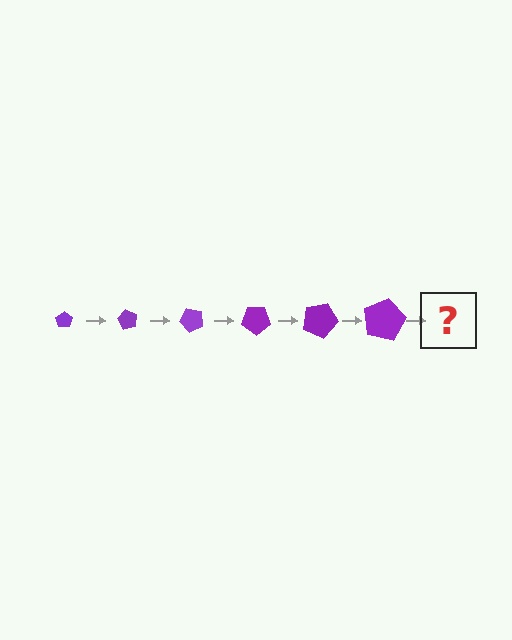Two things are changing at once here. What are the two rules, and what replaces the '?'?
The two rules are that the pentagon grows larger each step and it rotates 60 degrees each step. The '?' should be a pentagon, larger than the previous one and rotated 360 degrees from the start.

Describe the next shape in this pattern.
It should be a pentagon, larger than the previous one and rotated 360 degrees from the start.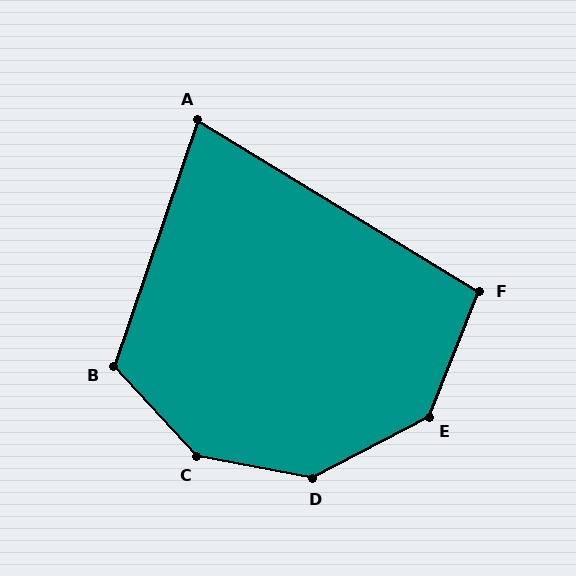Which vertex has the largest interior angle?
C, at approximately 143 degrees.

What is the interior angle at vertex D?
Approximately 142 degrees (obtuse).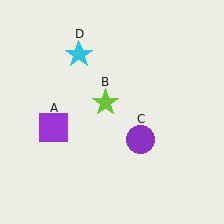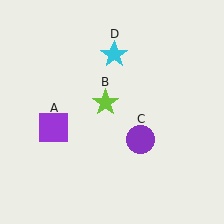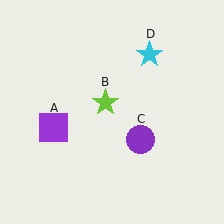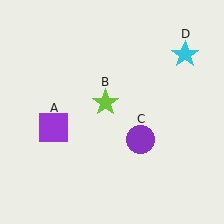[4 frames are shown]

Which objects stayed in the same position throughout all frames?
Purple square (object A) and lime star (object B) and purple circle (object C) remained stationary.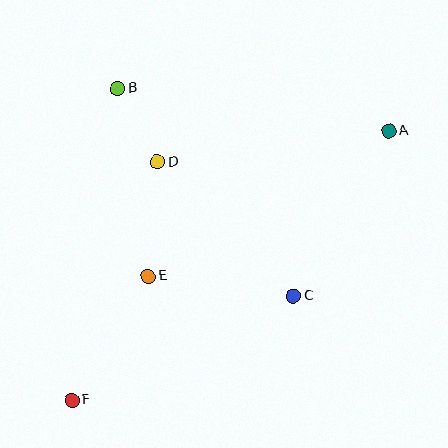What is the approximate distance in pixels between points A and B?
The distance between A and B is approximately 274 pixels.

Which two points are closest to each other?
Points B and D are closest to each other.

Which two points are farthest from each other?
Points A and F are farthest from each other.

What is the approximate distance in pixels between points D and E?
The distance between D and E is approximately 114 pixels.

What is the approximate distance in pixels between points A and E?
The distance between A and E is approximately 281 pixels.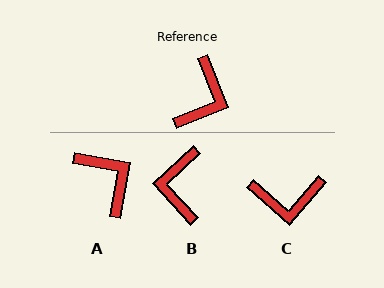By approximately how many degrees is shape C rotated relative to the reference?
Approximately 63 degrees clockwise.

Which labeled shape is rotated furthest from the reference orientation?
B, about 159 degrees away.